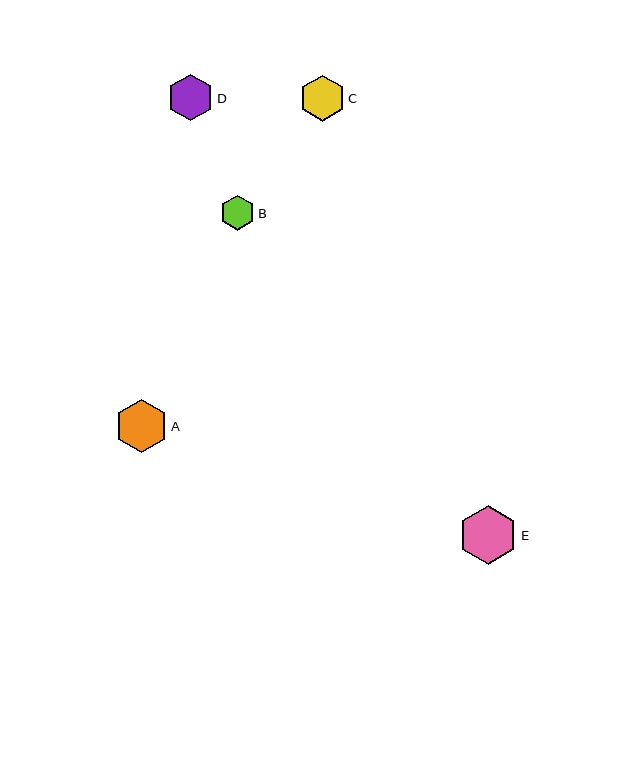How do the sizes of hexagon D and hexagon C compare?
Hexagon D and hexagon C are approximately the same size.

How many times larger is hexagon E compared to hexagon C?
Hexagon E is approximately 1.3 times the size of hexagon C.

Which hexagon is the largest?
Hexagon E is the largest with a size of approximately 59 pixels.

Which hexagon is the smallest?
Hexagon B is the smallest with a size of approximately 35 pixels.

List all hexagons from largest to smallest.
From largest to smallest: E, A, D, C, B.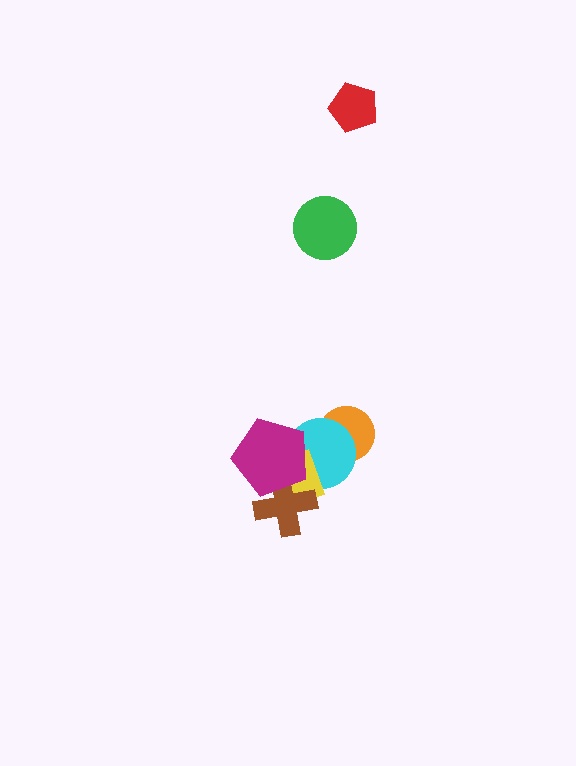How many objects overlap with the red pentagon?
0 objects overlap with the red pentagon.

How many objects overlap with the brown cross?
2 objects overlap with the brown cross.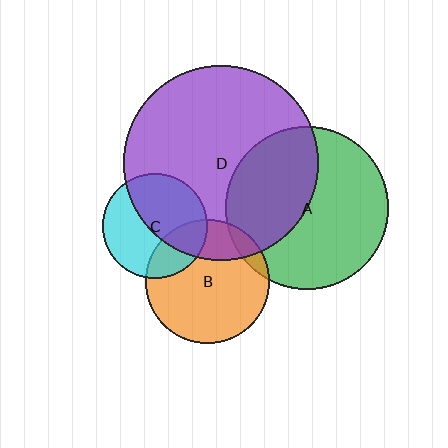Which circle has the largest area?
Circle D (purple).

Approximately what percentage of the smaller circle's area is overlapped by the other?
Approximately 50%.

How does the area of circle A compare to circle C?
Approximately 2.4 times.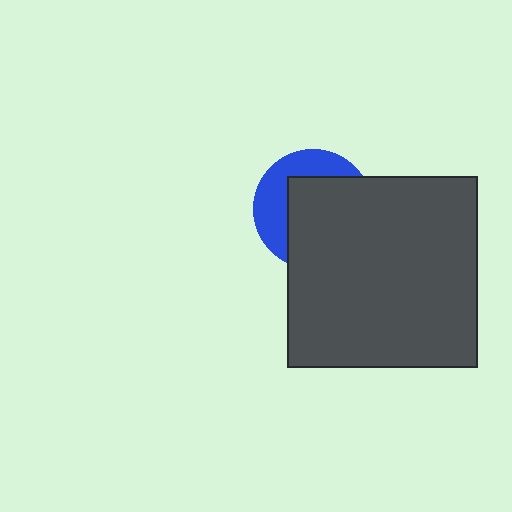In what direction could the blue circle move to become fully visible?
The blue circle could move toward the upper-left. That would shift it out from behind the dark gray square entirely.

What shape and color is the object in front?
The object in front is a dark gray square.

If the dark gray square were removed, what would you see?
You would see the complete blue circle.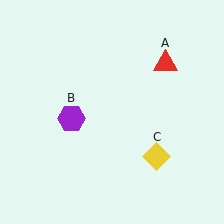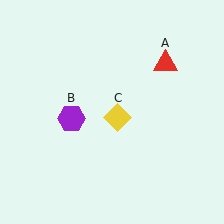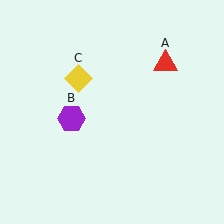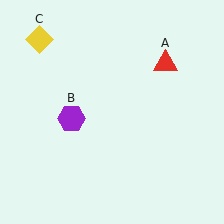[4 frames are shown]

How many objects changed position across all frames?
1 object changed position: yellow diamond (object C).